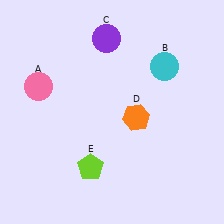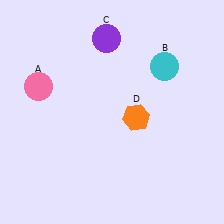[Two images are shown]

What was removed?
The lime pentagon (E) was removed in Image 2.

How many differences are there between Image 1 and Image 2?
There is 1 difference between the two images.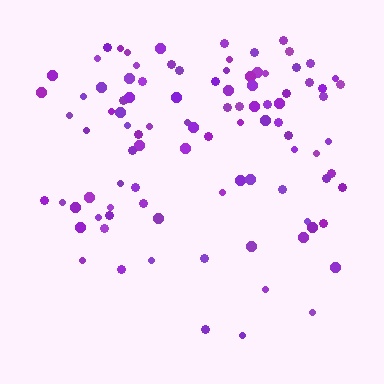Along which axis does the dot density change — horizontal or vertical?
Vertical.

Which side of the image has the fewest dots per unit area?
The bottom.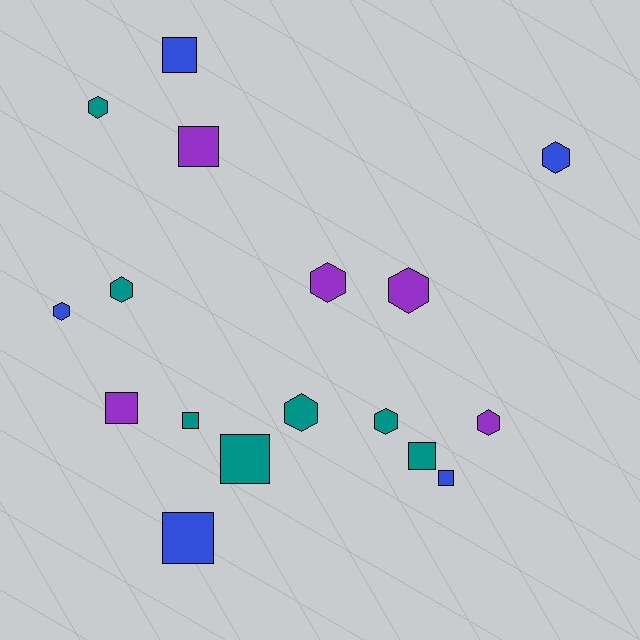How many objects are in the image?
There are 17 objects.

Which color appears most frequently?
Teal, with 7 objects.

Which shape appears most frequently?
Hexagon, with 9 objects.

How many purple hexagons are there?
There are 3 purple hexagons.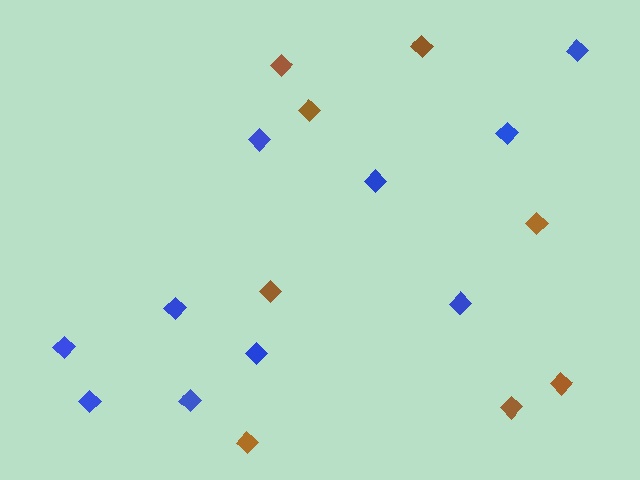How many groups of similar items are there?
There are 2 groups: one group of brown diamonds (8) and one group of blue diamonds (10).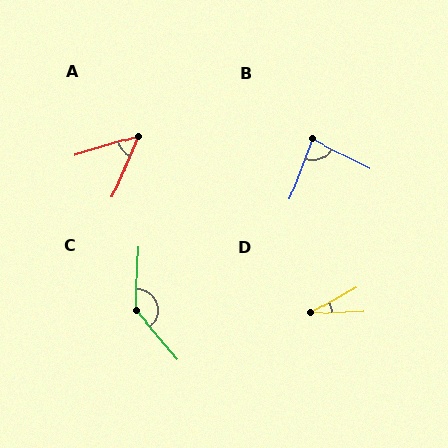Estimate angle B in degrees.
Approximately 84 degrees.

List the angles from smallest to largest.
D (27°), A (50°), B (84°), C (138°).